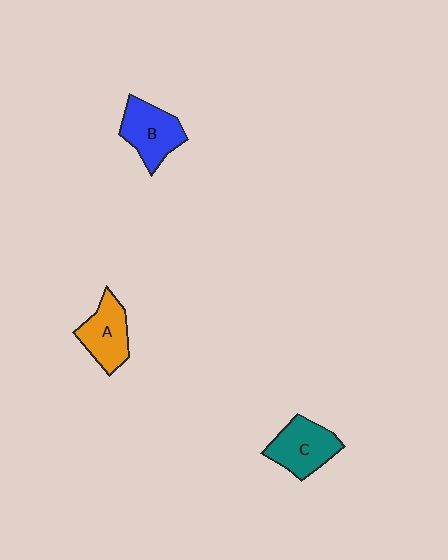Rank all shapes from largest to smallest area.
From largest to smallest: B (blue), C (teal), A (orange).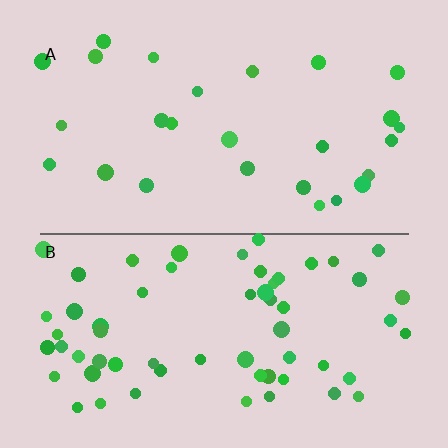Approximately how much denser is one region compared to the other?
Approximately 2.3× — region B over region A.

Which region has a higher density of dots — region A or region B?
B (the bottom).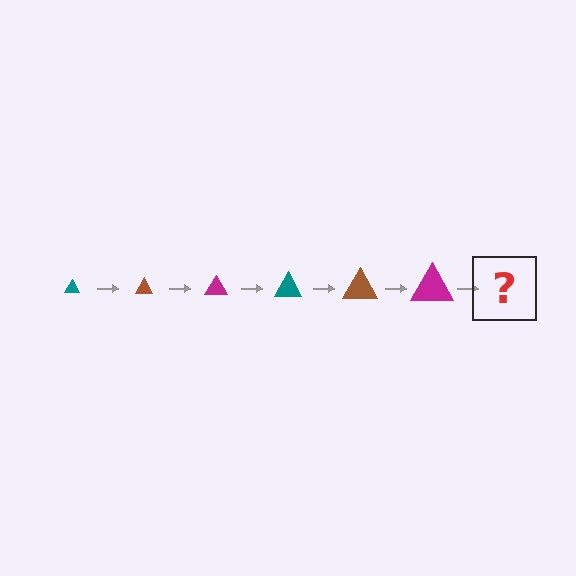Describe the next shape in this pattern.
It should be a teal triangle, larger than the previous one.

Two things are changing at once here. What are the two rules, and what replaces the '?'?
The two rules are that the triangle grows larger each step and the color cycles through teal, brown, and magenta. The '?' should be a teal triangle, larger than the previous one.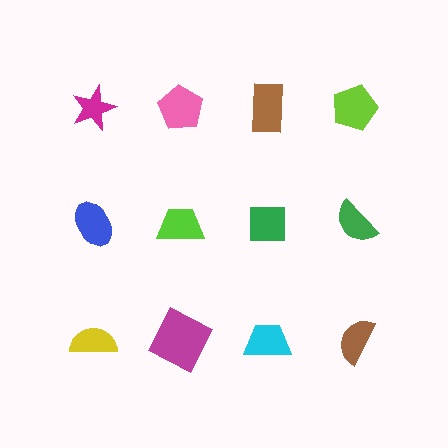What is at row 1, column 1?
A magenta star.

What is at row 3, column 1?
A yellow semicircle.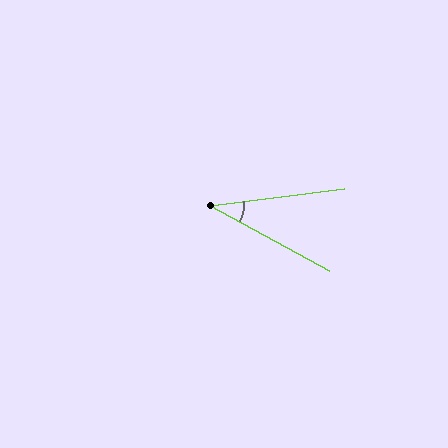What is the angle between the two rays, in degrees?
Approximately 36 degrees.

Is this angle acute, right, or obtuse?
It is acute.